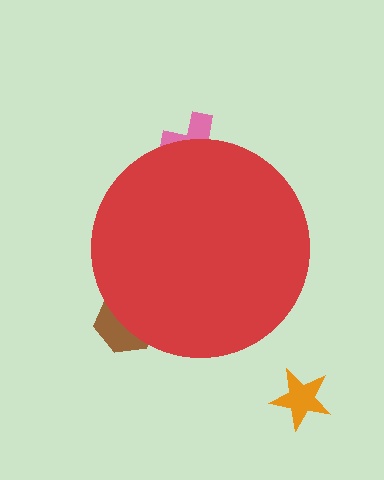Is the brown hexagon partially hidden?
Yes, the brown hexagon is partially hidden behind the red circle.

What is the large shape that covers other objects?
A red circle.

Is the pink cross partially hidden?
Yes, the pink cross is partially hidden behind the red circle.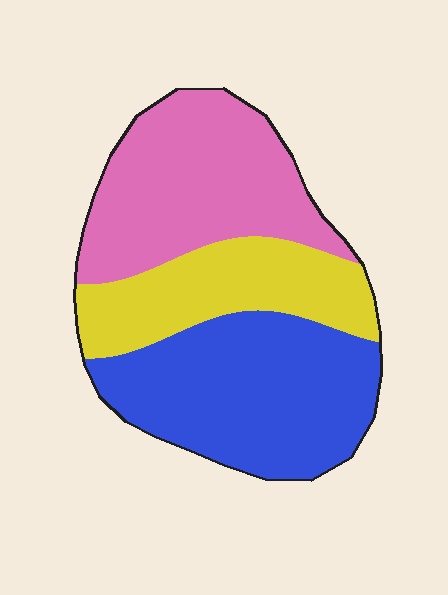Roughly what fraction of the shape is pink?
Pink takes up between a quarter and a half of the shape.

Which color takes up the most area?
Blue, at roughly 40%.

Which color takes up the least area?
Yellow, at roughly 25%.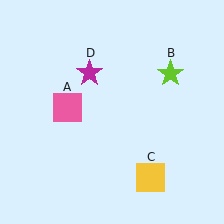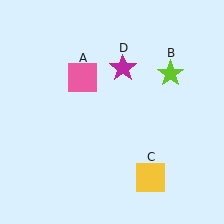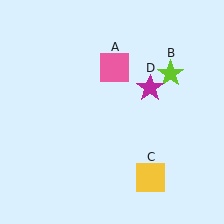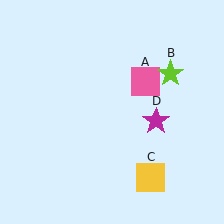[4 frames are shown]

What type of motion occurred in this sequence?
The pink square (object A), magenta star (object D) rotated clockwise around the center of the scene.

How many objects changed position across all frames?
2 objects changed position: pink square (object A), magenta star (object D).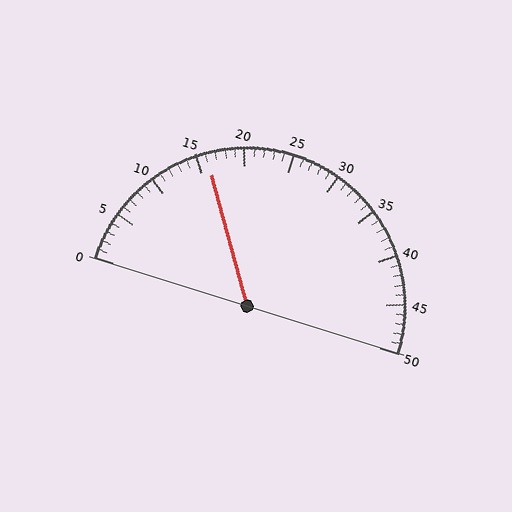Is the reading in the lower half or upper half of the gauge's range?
The reading is in the lower half of the range (0 to 50).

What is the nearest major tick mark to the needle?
The nearest major tick mark is 15.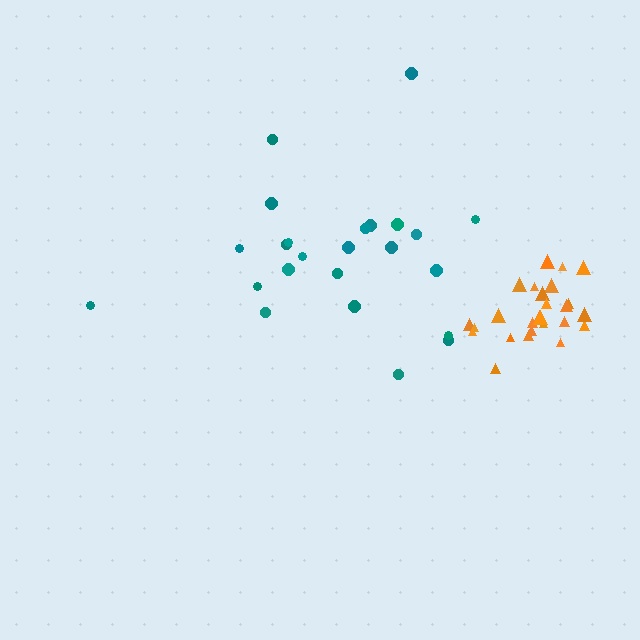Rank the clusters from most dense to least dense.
orange, teal.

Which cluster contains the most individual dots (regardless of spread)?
Orange (26).